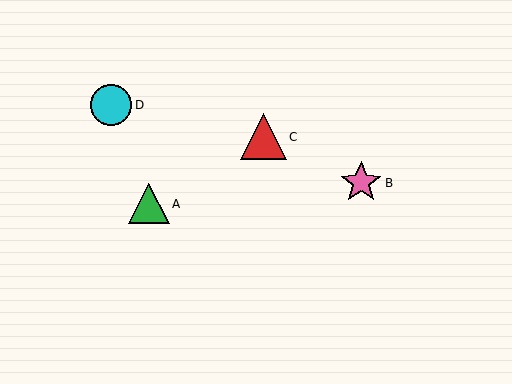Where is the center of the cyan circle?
The center of the cyan circle is at (111, 105).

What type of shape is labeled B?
Shape B is a pink star.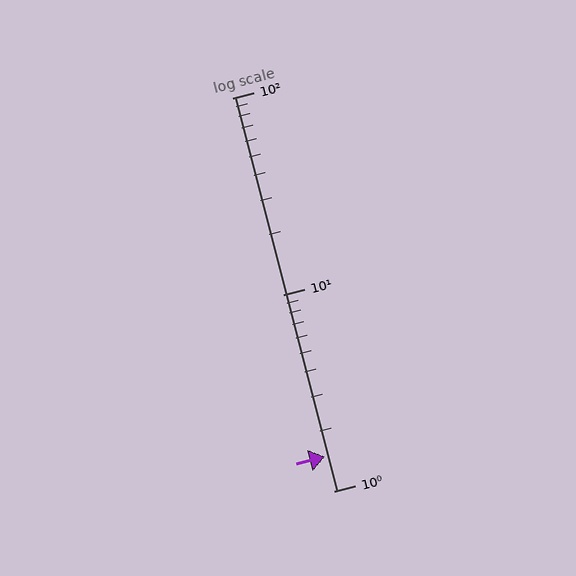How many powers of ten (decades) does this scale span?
The scale spans 2 decades, from 1 to 100.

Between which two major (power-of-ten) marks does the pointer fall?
The pointer is between 1 and 10.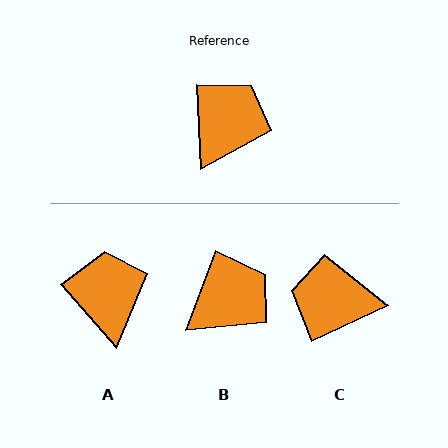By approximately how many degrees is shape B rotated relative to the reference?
Approximately 23 degrees clockwise.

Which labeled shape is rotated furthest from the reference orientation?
C, about 113 degrees away.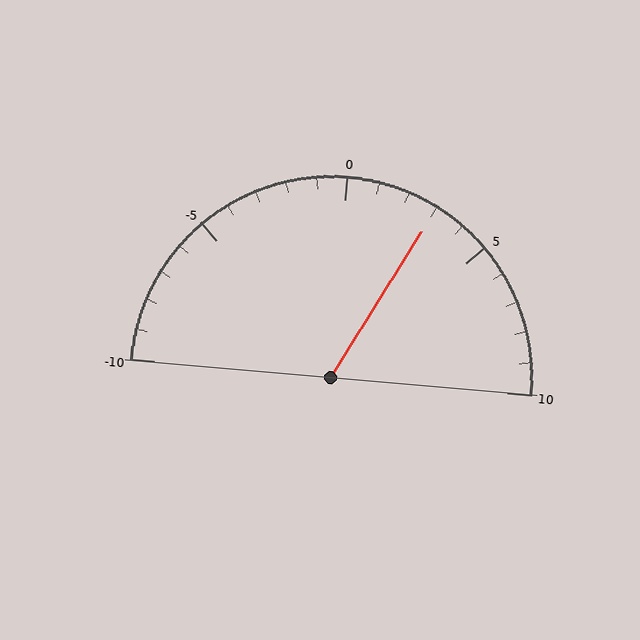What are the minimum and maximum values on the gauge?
The gauge ranges from -10 to 10.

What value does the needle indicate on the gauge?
The needle indicates approximately 3.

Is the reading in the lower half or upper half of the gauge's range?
The reading is in the upper half of the range (-10 to 10).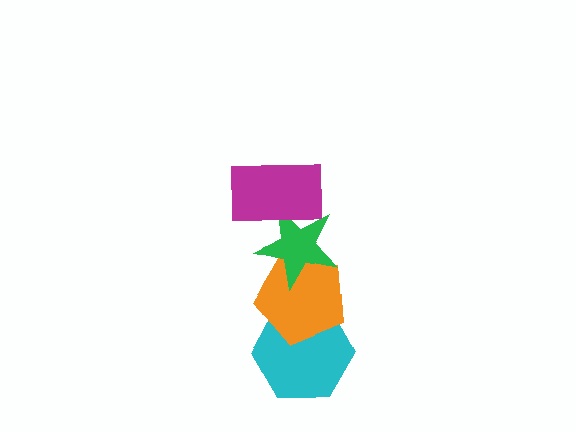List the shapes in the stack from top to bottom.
From top to bottom: the magenta rectangle, the green star, the orange pentagon, the cyan hexagon.